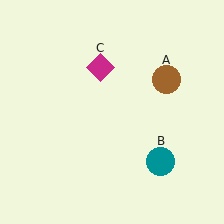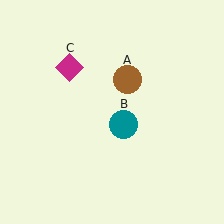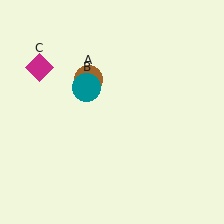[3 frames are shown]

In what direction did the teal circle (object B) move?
The teal circle (object B) moved up and to the left.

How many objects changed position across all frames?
3 objects changed position: brown circle (object A), teal circle (object B), magenta diamond (object C).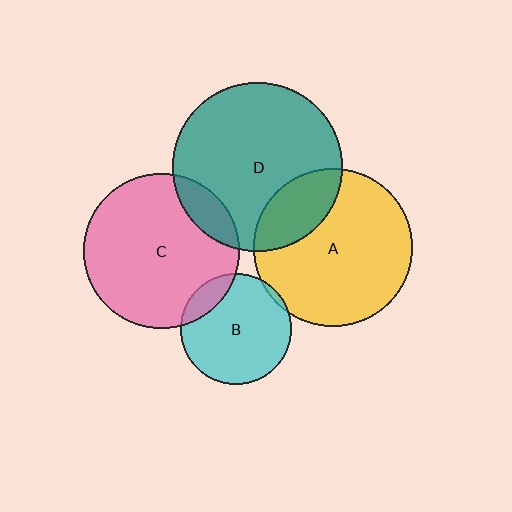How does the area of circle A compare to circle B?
Approximately 2.0 times.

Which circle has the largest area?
Circle D (teal).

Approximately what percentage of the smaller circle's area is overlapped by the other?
Approximately 15%.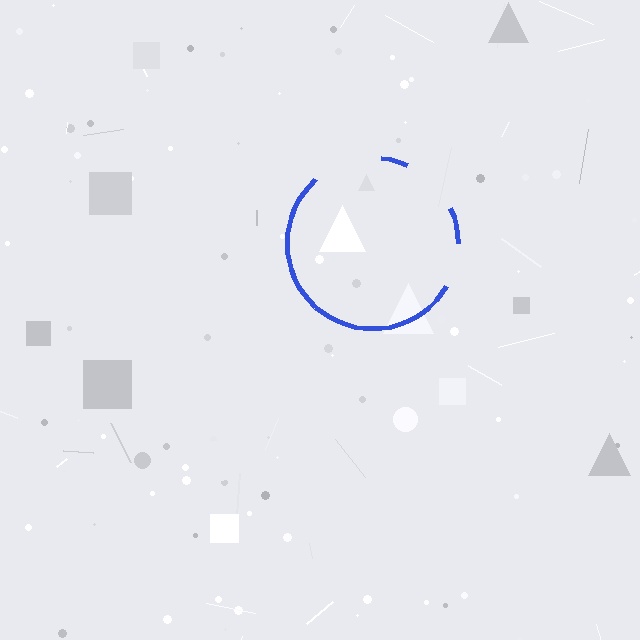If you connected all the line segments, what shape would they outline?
They would outline a circle.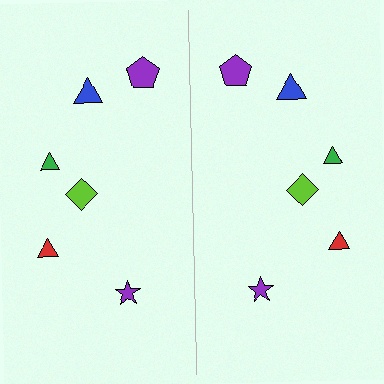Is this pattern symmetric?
Yes, this pattern has bilateral (reflection) symmetry.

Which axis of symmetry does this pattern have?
The pattern has a vertical axis of symmetry running through the center of the image.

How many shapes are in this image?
There are 12 shapes in this image.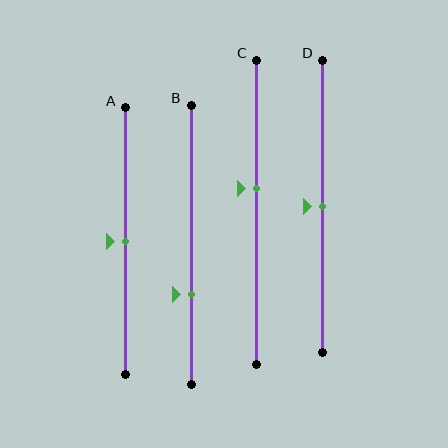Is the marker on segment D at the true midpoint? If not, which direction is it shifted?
Yes, the marker on segment D is at the true midpoint.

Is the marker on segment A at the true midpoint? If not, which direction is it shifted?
Yes, the marker on segment A is at the true midpoint.